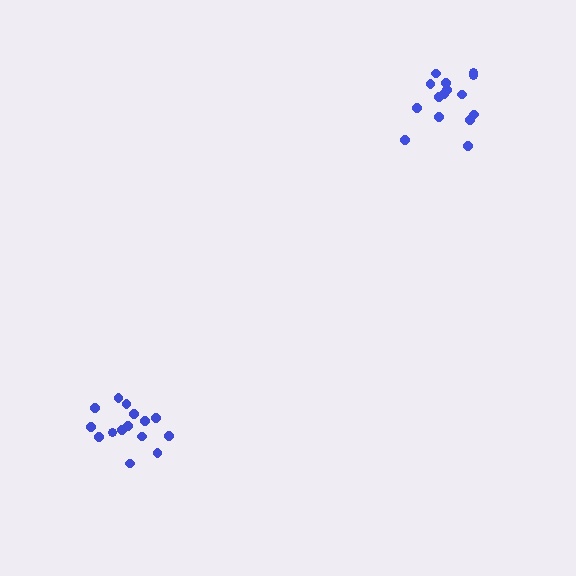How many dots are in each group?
Group 1: 15 dots, Group 2: 15 dots (30 total).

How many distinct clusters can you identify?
There are 2 distinct clusters.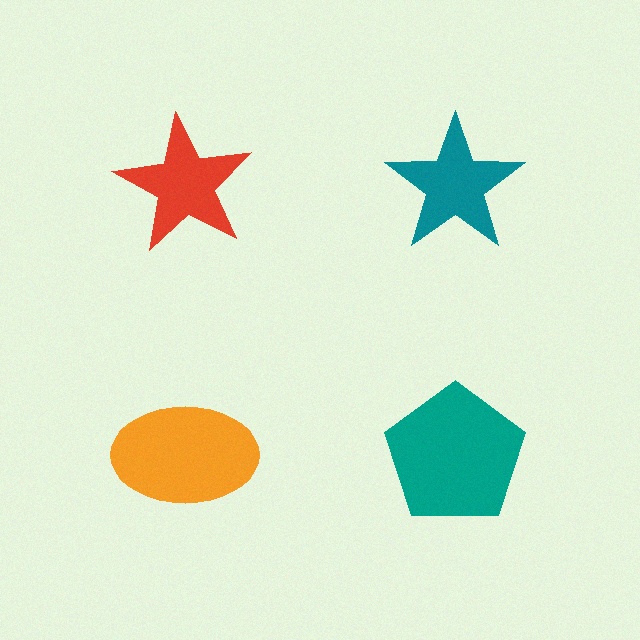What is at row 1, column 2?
A teal star.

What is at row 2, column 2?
A teal pentagon.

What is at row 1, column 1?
A red star.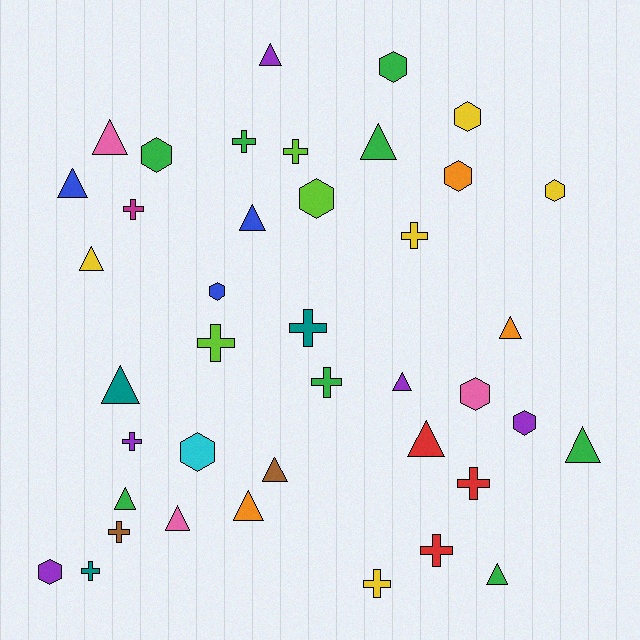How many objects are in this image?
There are 40 objects.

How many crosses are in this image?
There are 13 crosses.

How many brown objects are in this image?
There are 2 brown objects.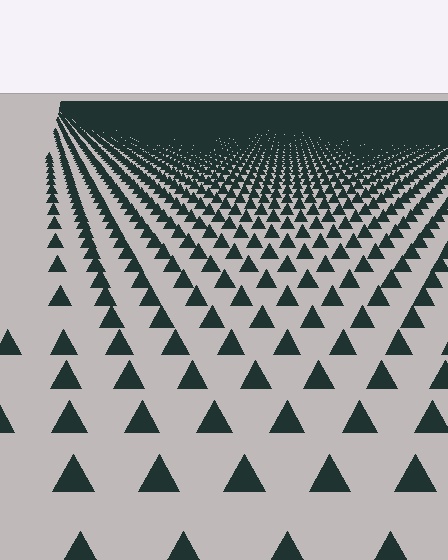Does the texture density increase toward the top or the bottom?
Density increases toward the top.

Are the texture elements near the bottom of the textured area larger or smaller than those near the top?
Larger. Near the bottom, elements are closer to the viewer and appear at a bigger on-screen size.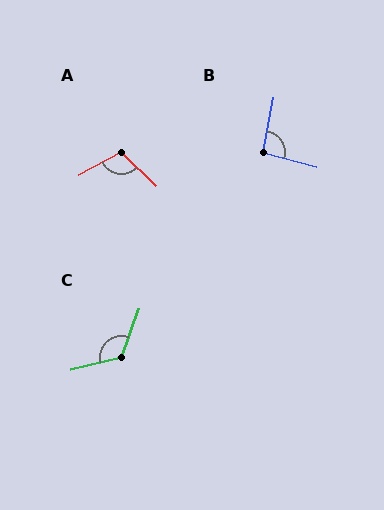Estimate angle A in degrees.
Approximately 107 degrees.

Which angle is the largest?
C, at approximately 124 degrees.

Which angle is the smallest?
B, at approximately 94 degrees.